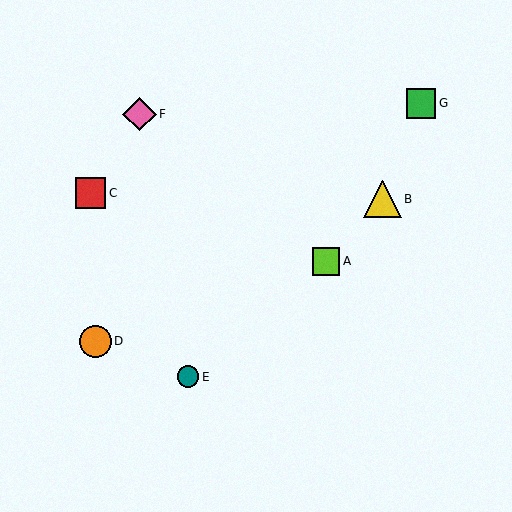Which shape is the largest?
The yellow triangle (labeled B) is the largest.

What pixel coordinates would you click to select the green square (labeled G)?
Click at (421, 103) to select the green square G.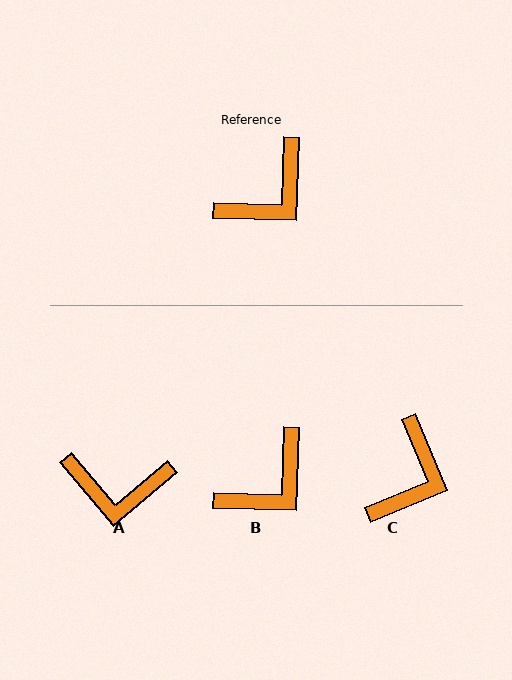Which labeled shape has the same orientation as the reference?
B.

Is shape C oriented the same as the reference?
No, it is off by about 24 degrees.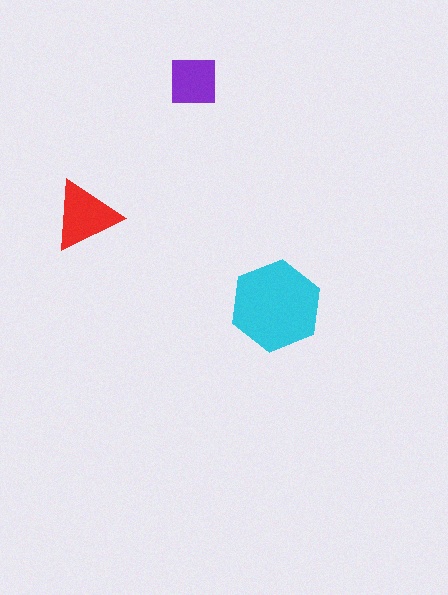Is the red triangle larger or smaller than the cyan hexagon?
Smaller.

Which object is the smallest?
The purple square.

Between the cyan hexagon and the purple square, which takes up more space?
The cyan hexagon.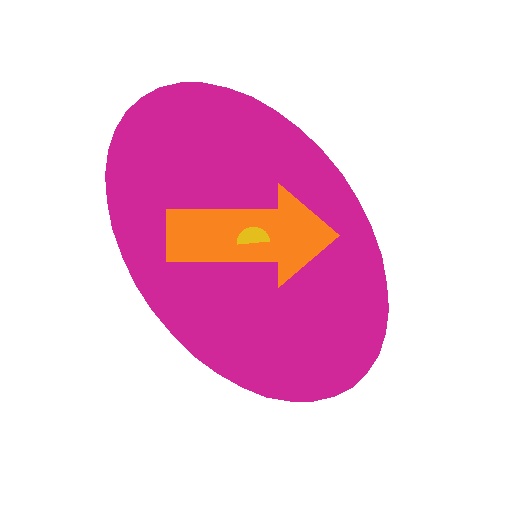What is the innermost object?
The yellow semicircle.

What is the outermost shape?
The magenta ellipse.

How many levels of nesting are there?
3.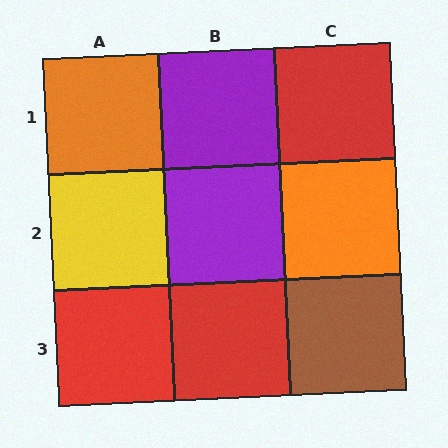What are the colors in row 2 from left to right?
Yellow, purple, orange.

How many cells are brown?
1 cell is brown.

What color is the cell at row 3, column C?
Brown.